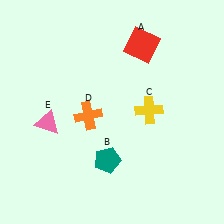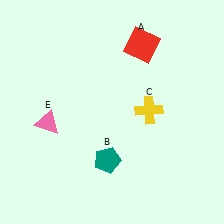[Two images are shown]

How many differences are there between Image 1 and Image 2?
There is 1 difference between the two images.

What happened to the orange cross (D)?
The orange cross (D) was removed in Image 2. It was in the bottom-left area of Image 1.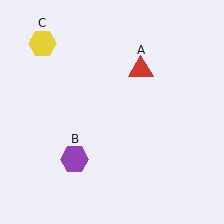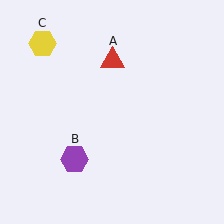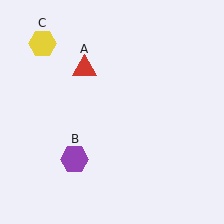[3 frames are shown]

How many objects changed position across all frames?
1 object changed position: red triangle (object A).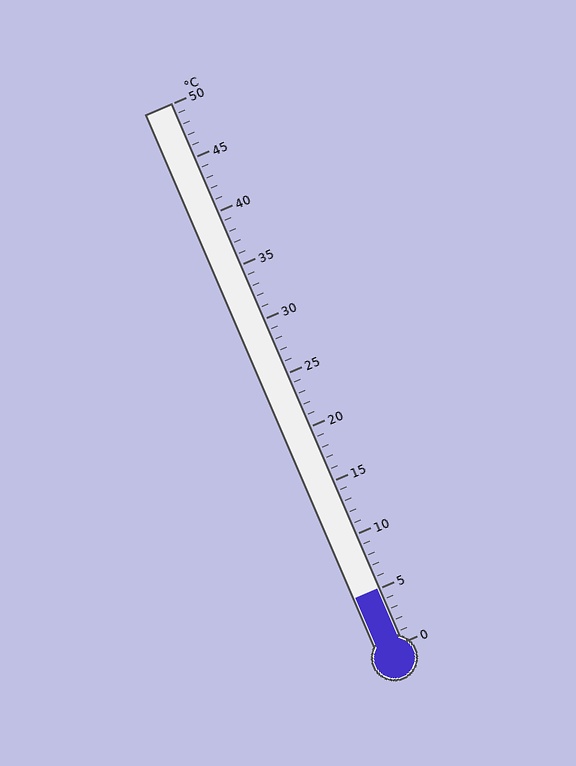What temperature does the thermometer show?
The thermometer shows approximately 5°C.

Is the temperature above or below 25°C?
The temperature is below 25°C.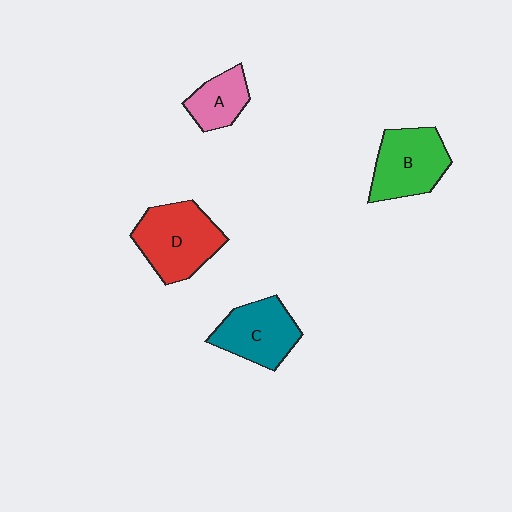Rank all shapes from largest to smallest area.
From largest to smallest: D (red), B (green), C (teal), A (pink).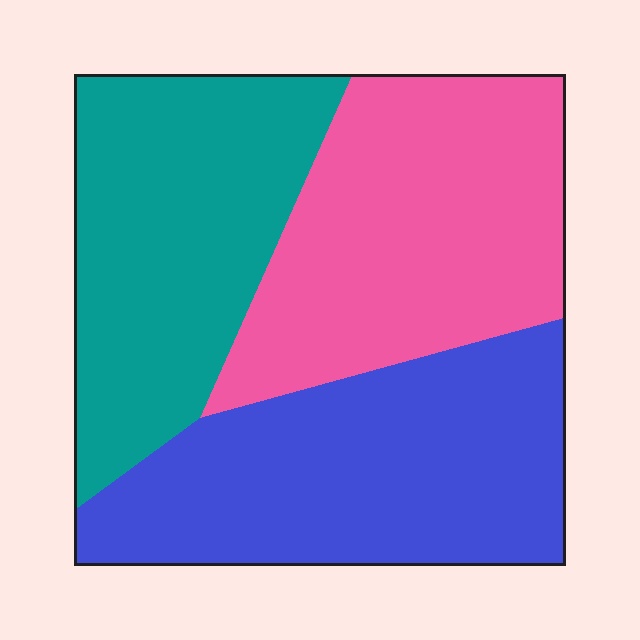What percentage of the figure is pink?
Pink covers roughly 35% of the figure.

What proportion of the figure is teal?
Teal takes up about one third (1/3) of the figure.